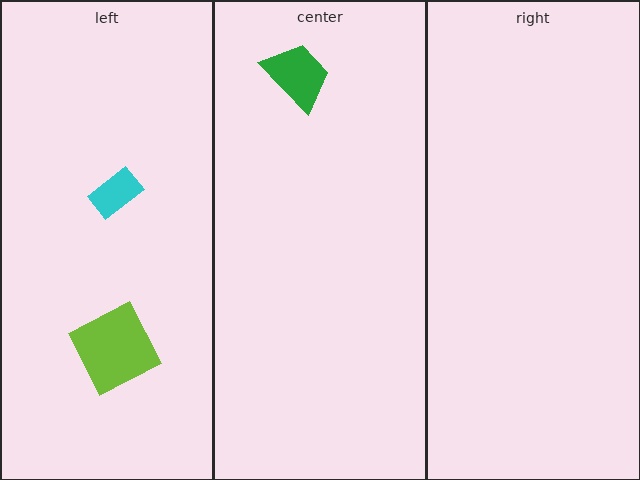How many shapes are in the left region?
2.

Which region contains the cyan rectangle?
The left region.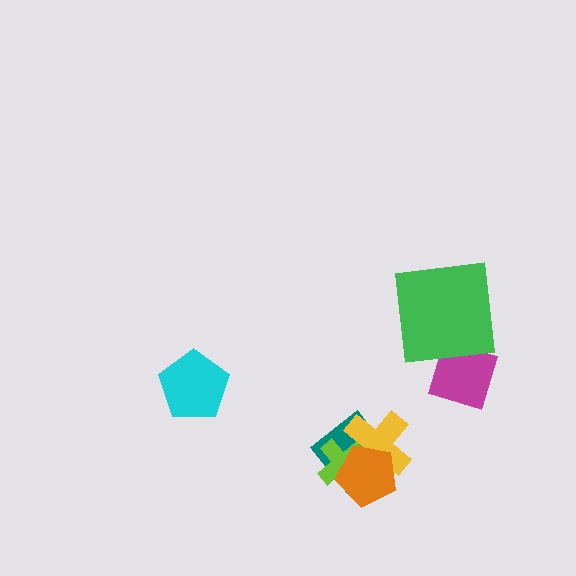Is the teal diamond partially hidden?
Yes, it is partially covered by another shape.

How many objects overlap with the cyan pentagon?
0 objects overlap with the cyan pentagon.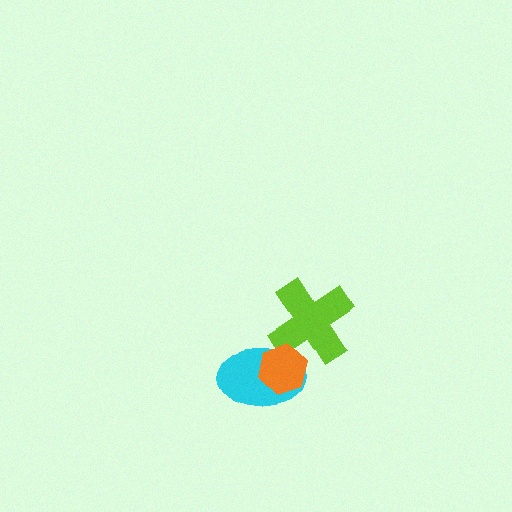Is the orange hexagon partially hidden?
No, no other shape covers it.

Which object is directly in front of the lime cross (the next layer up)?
The cyan ellipse is directly in front of the lime cross.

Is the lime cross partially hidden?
Yes, it is partially covered by another shape.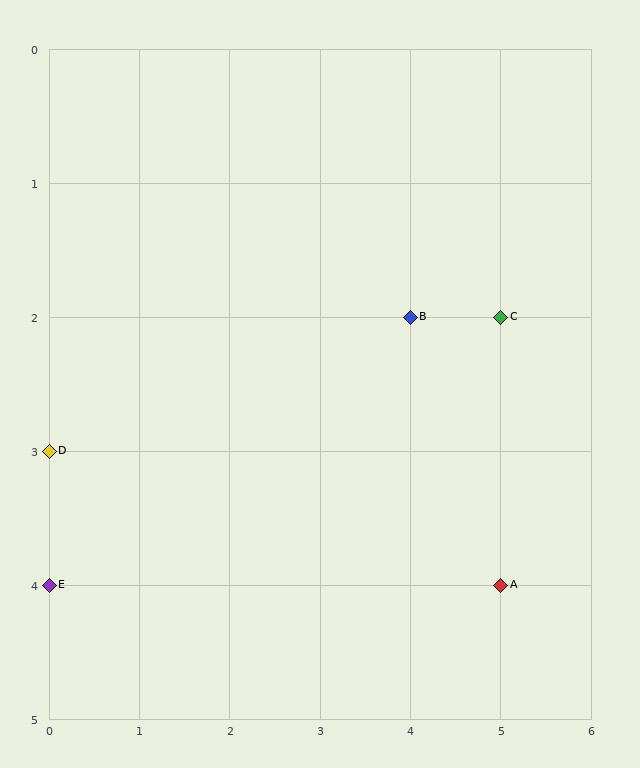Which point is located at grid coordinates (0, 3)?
Point D is at (0, 3).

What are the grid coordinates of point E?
Point E is at grid coordinates (0, 4).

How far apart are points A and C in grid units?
Points A and C are 2 rows apart.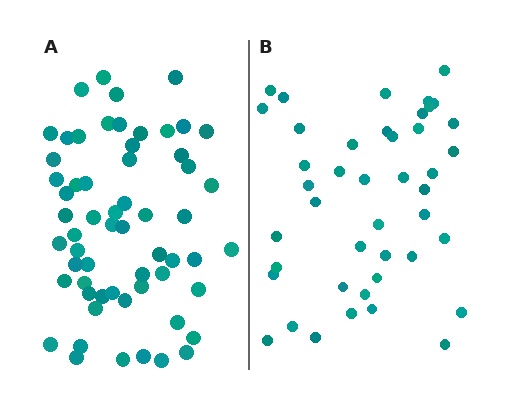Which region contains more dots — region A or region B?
Region A (the left region) has more dots.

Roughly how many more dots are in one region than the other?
Region A has approximately 15 more dots than region B.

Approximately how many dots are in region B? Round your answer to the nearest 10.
About 40 dots. (The exact count is 43, which rounds to 40.)